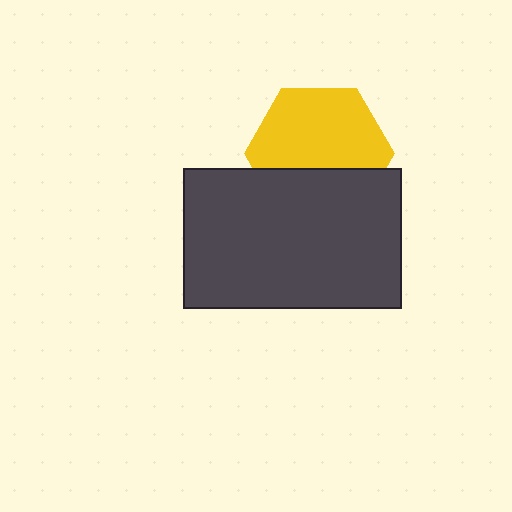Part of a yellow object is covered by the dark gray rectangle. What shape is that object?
It is a hexagon.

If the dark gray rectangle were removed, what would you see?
You would see the complete yellow hexagon.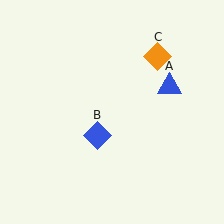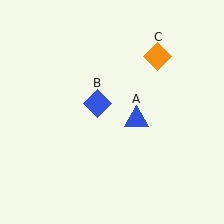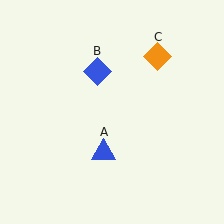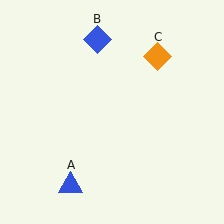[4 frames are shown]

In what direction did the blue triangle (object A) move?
The blue triangle (object A) moved down and to the left.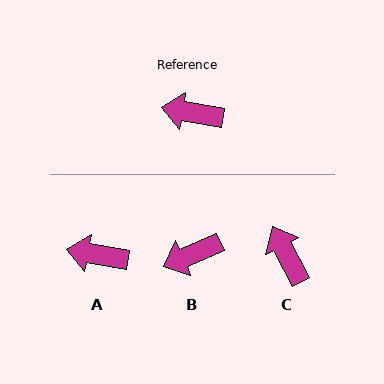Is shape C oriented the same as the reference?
No, it is off by about 52 degrees.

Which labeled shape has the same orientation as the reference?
A.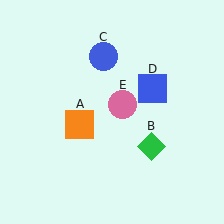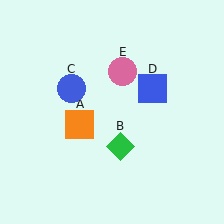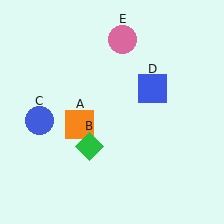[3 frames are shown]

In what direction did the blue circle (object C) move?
The blue circle (object C) moved down and to the left.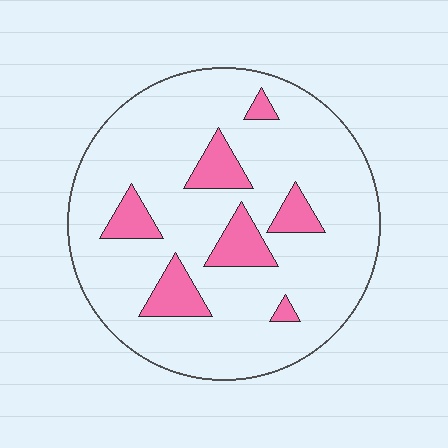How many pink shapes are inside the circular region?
7.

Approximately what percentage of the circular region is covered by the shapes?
Approximately 15%.